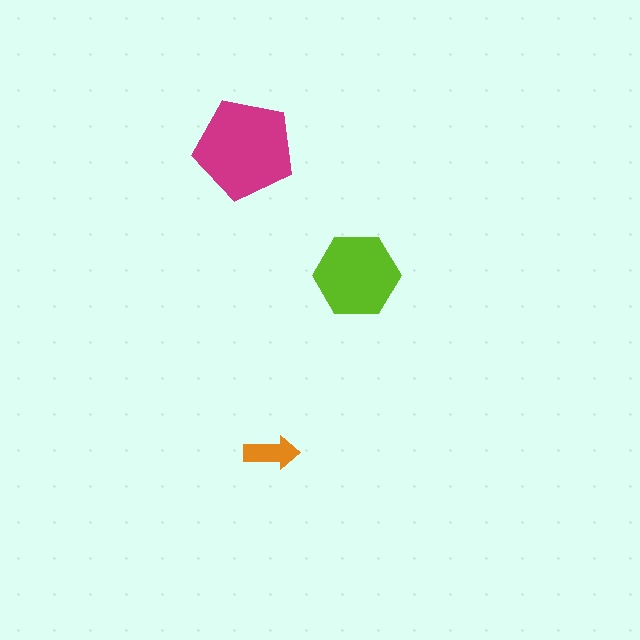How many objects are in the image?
There are 3 objects in the image.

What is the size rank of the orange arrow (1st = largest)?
3rd.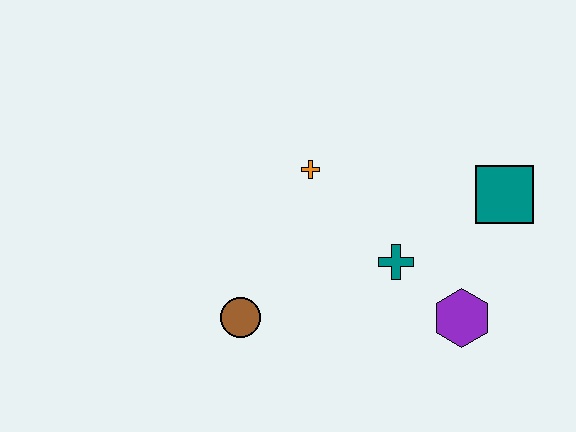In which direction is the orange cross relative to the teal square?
The orange cross is to the left of the teal square.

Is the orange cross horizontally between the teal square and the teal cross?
No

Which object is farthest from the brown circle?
The teal square is farthest from the brown circle.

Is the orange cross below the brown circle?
No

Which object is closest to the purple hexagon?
The teal cross is closest to the purple hexagon.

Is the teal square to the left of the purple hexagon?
No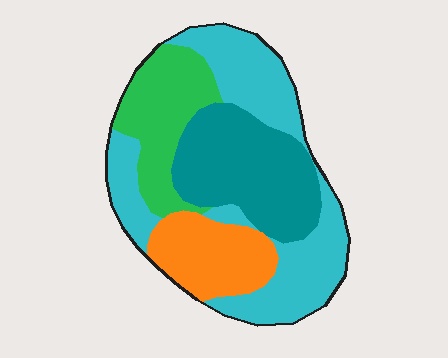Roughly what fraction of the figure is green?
Green takes up about one fifth (1/5) of the figure.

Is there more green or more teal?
Teal.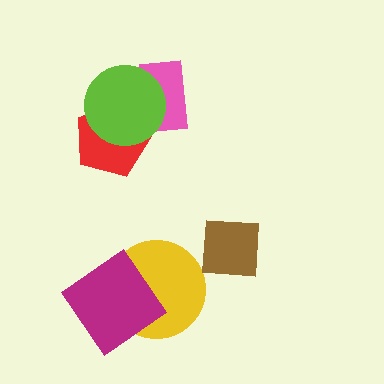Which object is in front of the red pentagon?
The lime circle is in front of the red pentagon.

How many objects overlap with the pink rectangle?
1 object overlaps with the pink rectangle.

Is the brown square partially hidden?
No, no other shape covers it.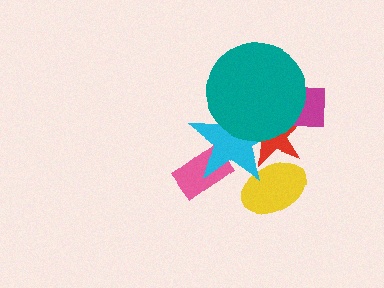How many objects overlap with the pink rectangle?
1 object overlaps with the pink rectangle.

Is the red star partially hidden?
Yes, it is partially covered by another shape.